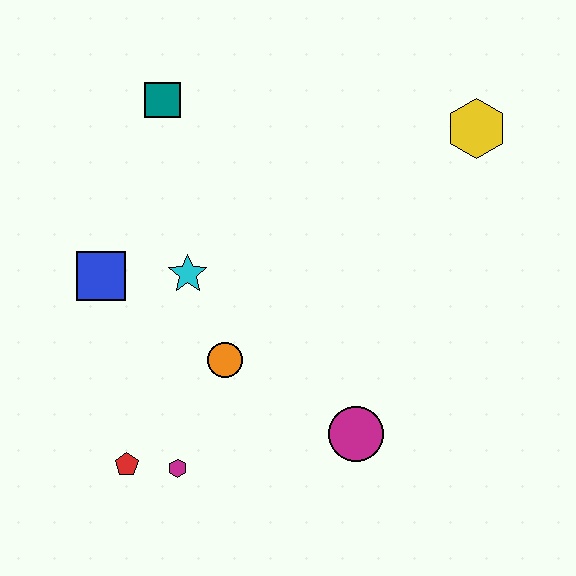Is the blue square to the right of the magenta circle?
No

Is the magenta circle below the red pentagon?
No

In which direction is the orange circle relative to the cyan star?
The orange circle is below the cyan star.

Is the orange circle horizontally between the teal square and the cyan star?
No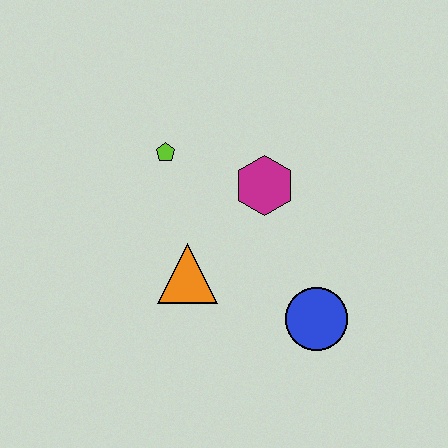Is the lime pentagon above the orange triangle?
Yes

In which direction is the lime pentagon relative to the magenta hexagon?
The lime pentagon is to the left of the magenta hexagon.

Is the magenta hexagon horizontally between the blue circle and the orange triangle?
Yes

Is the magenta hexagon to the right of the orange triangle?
Yes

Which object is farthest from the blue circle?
The lime pentagon is farthest from the blue circle.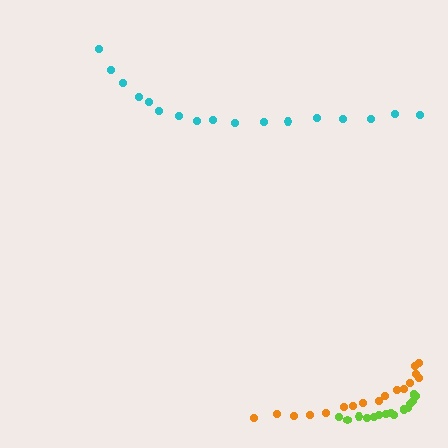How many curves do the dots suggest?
There are 3 distinct paths.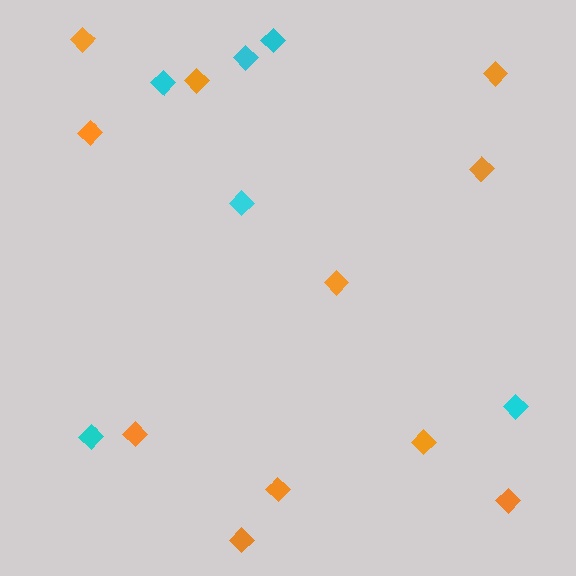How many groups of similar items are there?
There are 2 groups: one group of orange diamonds (11) and one group of cyan diamonds (6).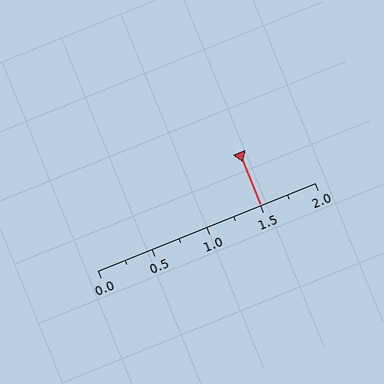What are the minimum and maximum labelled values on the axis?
The axis runs from 0.0 to 2.0.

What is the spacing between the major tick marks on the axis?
The major ticks are spaced 0.5 apart.